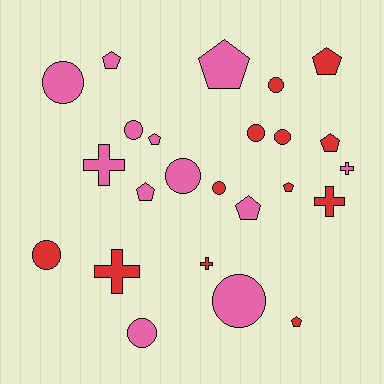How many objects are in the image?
There are 24 objects.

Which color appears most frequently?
Pink, with 12 objects.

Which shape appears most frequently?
Circle, with 10 objects.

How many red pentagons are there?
There are 4 red pentagons.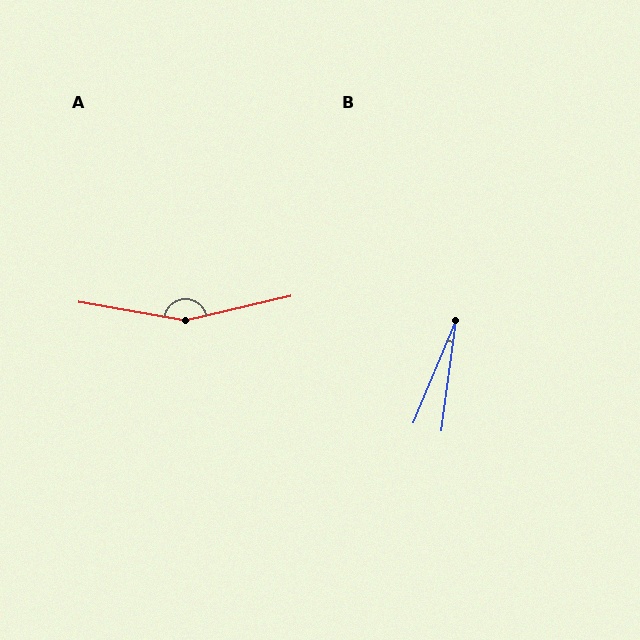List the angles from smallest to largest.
B (15°), A (158°).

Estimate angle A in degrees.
Approximately 158 degrees.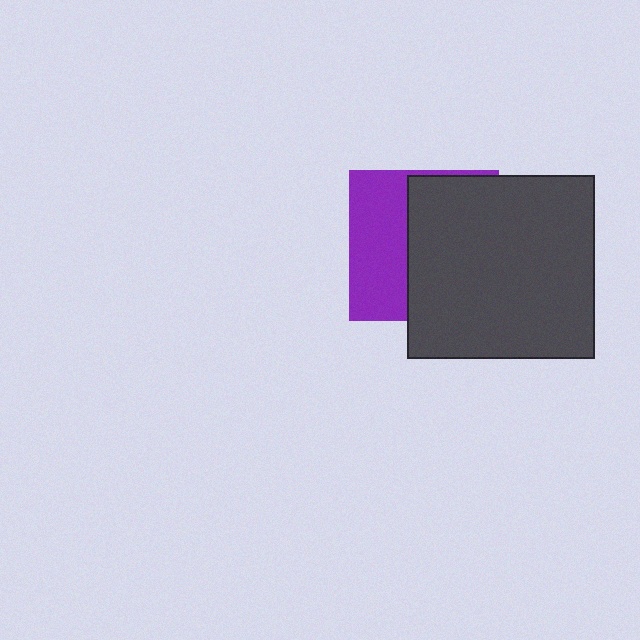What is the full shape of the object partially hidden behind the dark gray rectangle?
The partially hidden object is a purple square.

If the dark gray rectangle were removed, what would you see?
You would see the complete purple square.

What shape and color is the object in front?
The object in front is a dark gray rectangle.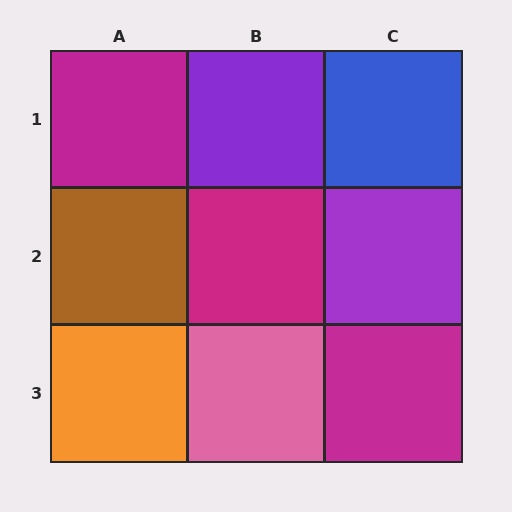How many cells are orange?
1 cell is orange.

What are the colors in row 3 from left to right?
Orange, pink, magenta.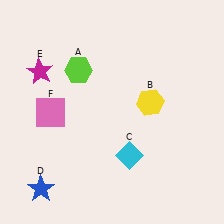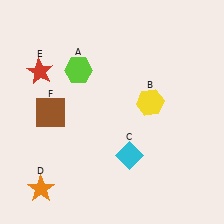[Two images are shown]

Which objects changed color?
D changed from blue to orange. E changed from magenta to red. F changed from pink to brown.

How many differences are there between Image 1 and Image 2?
There are 3 differences between the two images.